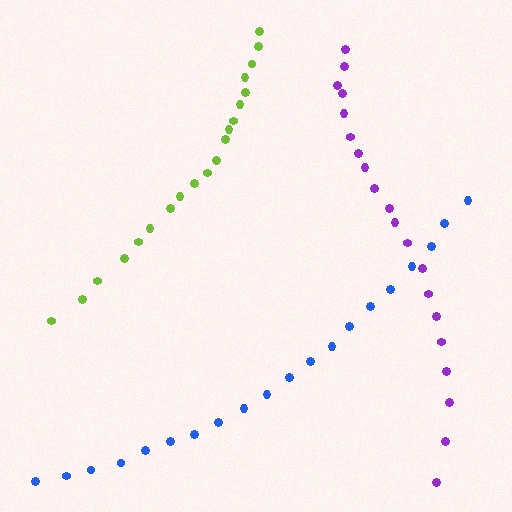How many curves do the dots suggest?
There are 3 distinct paths.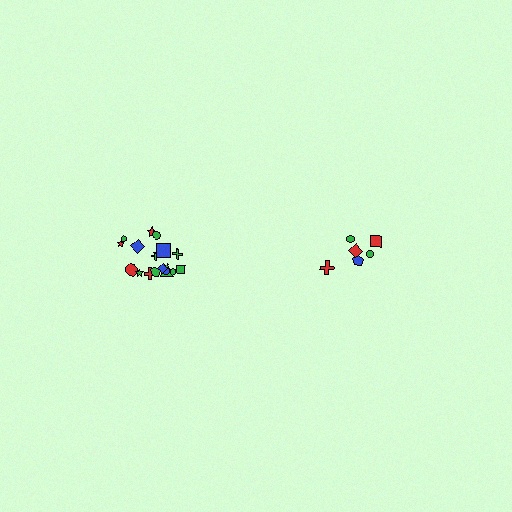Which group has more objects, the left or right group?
The left group.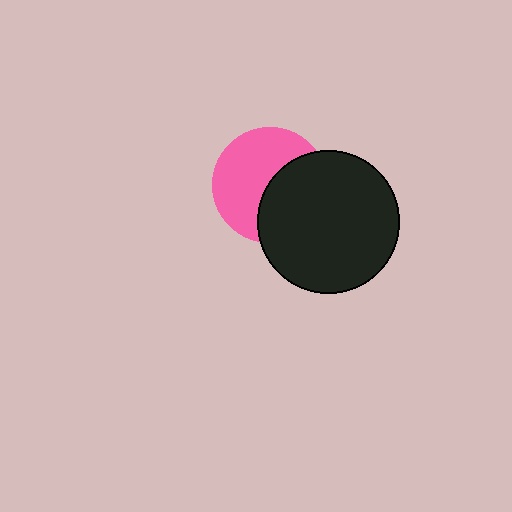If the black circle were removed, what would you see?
You would see the complete pink circle.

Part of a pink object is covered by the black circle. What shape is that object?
It is a circle.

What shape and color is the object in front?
The object in front is a black circle.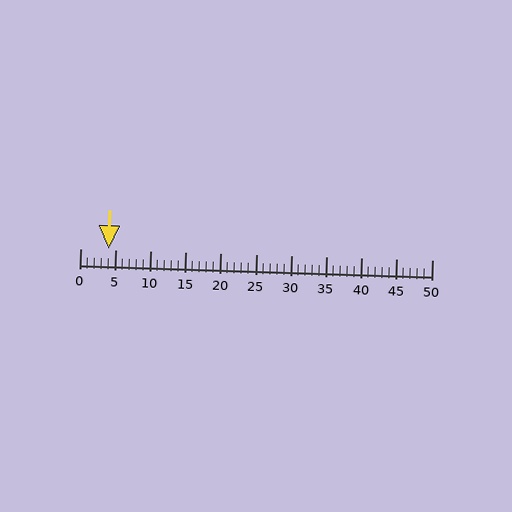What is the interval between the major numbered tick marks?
The major tick marks are spaced 5 units apart.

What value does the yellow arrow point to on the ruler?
The yellow arrow points to approximately 4.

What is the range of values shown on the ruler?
The ruler shows values from 0 to 50.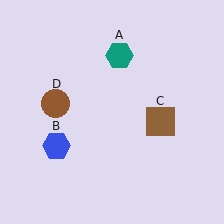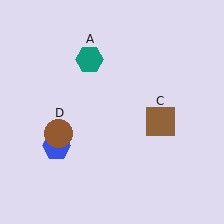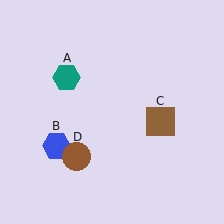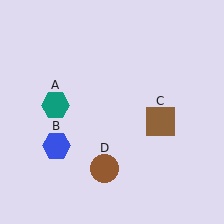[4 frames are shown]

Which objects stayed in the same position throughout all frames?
Blue hexagon (object B) and brown square (object C) remained stationary.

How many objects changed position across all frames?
2 objects changed position: teal hexagon (object A), brown circle (object D).